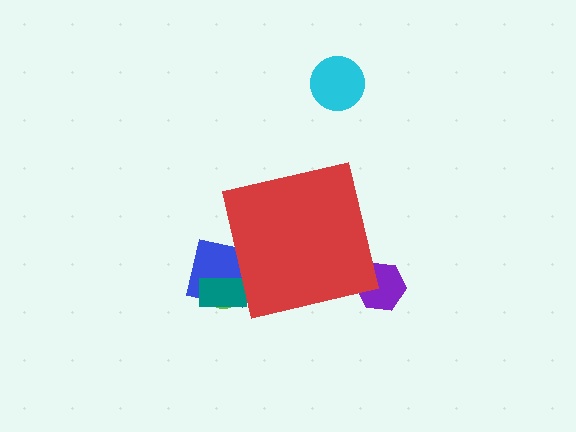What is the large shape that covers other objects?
A red square.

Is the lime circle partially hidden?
Yes, the lime circle is partially hidden behind the red square.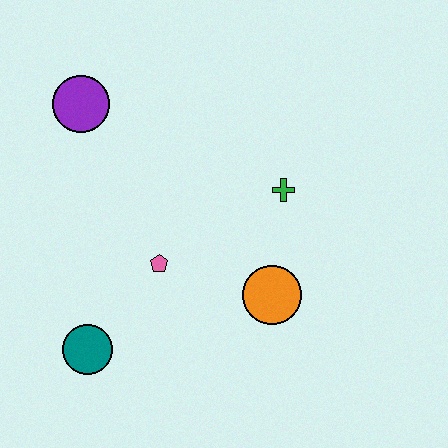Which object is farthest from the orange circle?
The purple circle is farthest from the orange circle.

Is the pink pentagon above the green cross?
No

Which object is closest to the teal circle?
The pink pentagon is closest to the teal circle.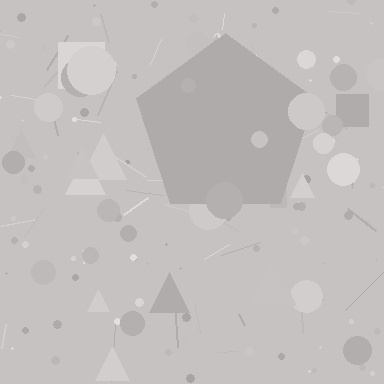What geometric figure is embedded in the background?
A pentagon is embedded in the background.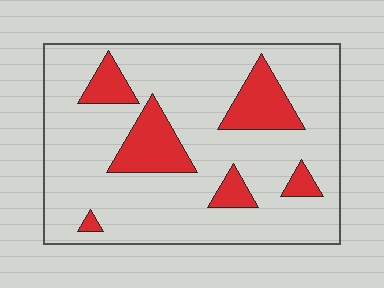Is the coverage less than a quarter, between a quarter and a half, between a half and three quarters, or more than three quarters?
Less than a quarter.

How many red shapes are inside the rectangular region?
6.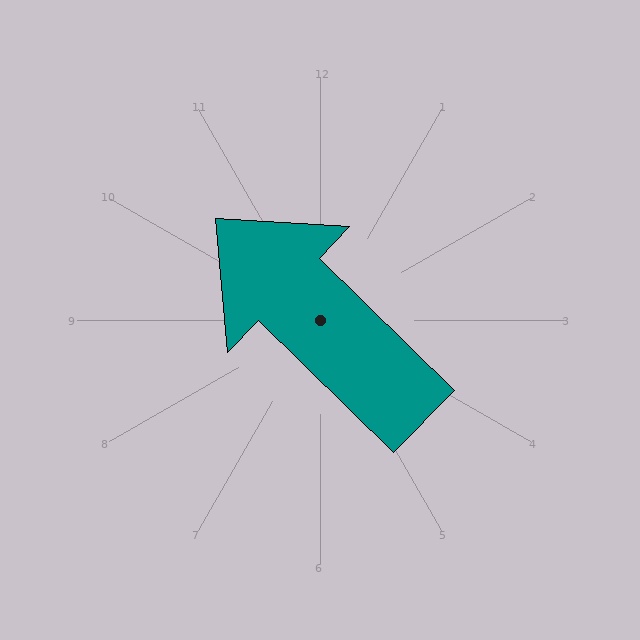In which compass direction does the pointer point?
Northwest.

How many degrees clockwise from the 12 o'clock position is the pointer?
Approximately 314 degrees.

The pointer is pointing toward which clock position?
Roughly 10 o'clock.